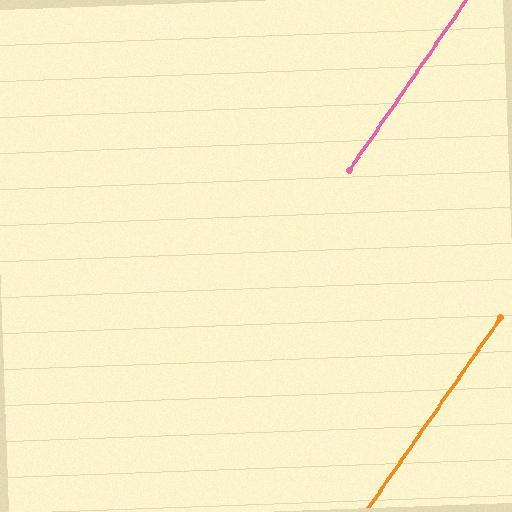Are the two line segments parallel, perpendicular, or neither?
Parallel — their directions differ by only 0.5°.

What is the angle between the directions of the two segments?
Approximately 0 degrees.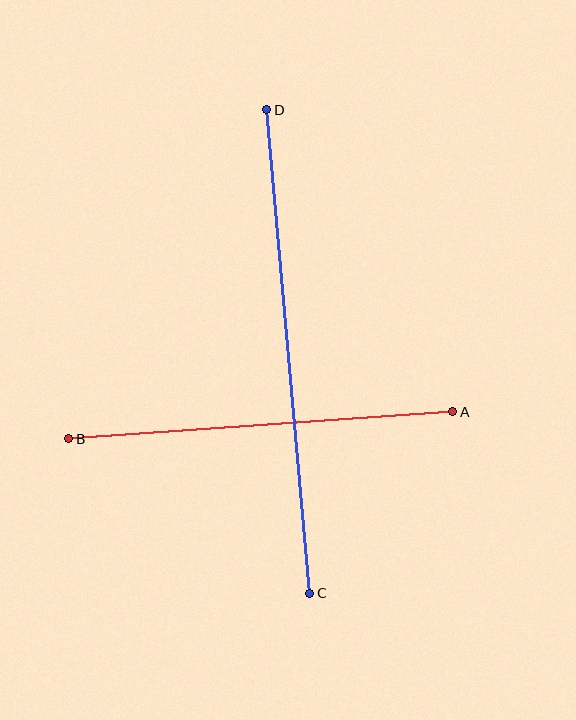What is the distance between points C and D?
The distance is approximately 485 pixels.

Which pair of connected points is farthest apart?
Points C and D are farthest apart.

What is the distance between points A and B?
The distance is approximately 385 pixels.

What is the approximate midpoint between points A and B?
The midpoint is at approximately (261, 425) pixels.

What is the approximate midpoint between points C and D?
The midpoint is at approximately (288, 352) pixels.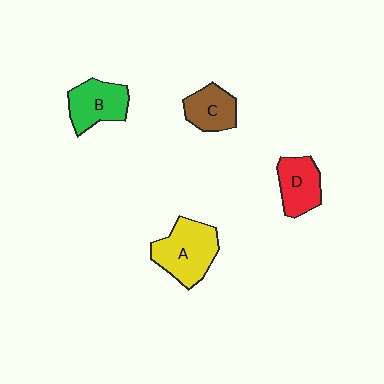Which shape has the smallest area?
Shape C (brown).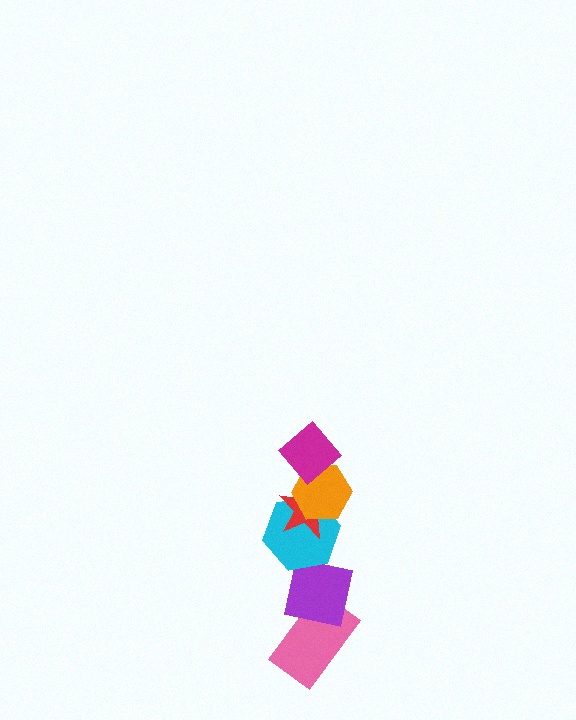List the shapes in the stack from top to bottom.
From top to bottom: the magenta diamond, the orange hexagon, the red star, the cyan hexagon, the purple square, the pink rectangle.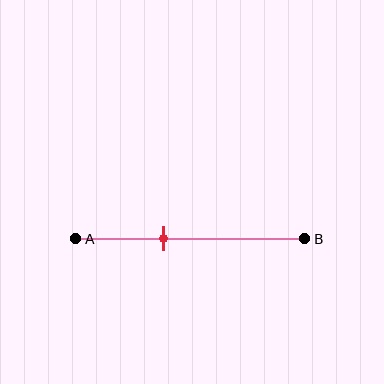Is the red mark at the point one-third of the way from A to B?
No, the mark is at about 40% from A, not at the 33% one-third point.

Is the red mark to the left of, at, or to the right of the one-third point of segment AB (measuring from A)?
The red mark is to the right of the one-third point of segment AB.